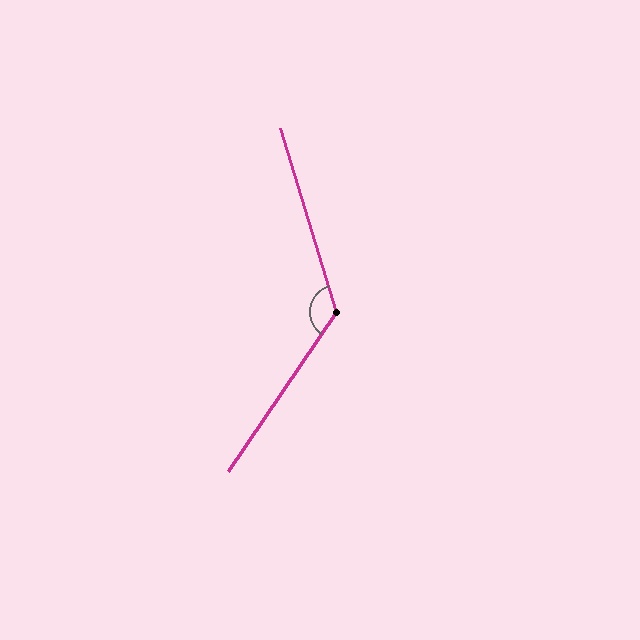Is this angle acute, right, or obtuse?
It is obtuse.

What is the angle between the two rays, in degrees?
Approximately 129 degrees.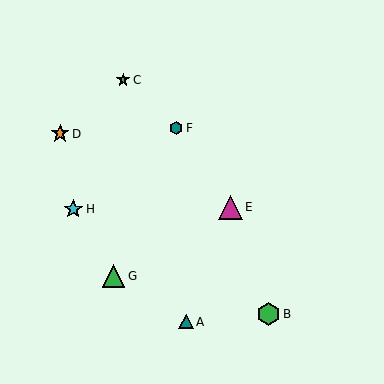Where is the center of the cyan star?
The center of the cyan star is at (73, 209).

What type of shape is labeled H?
Shape H is a cyan star.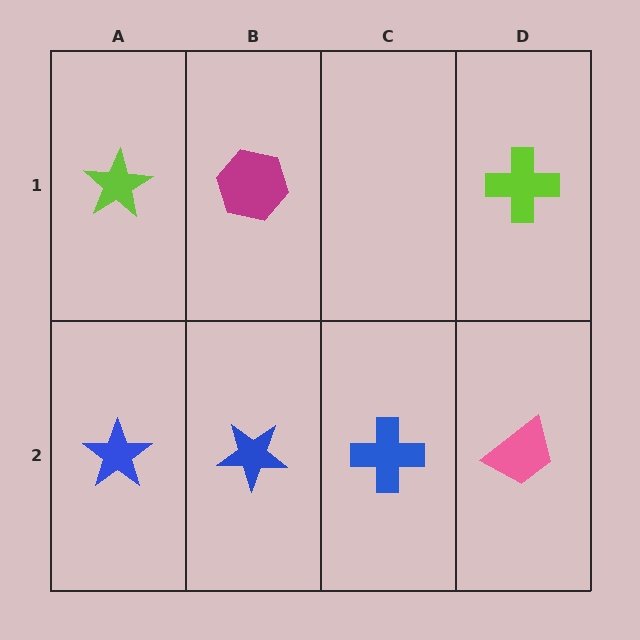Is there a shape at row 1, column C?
No, that cell is empty.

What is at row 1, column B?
A magenta hexagon.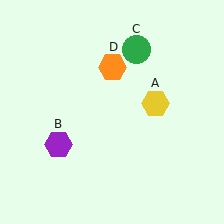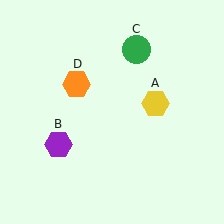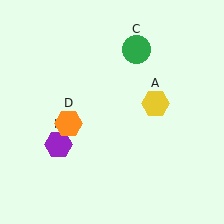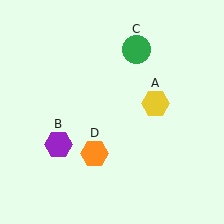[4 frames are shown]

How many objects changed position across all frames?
1 object changed position: orange hexagon (object D).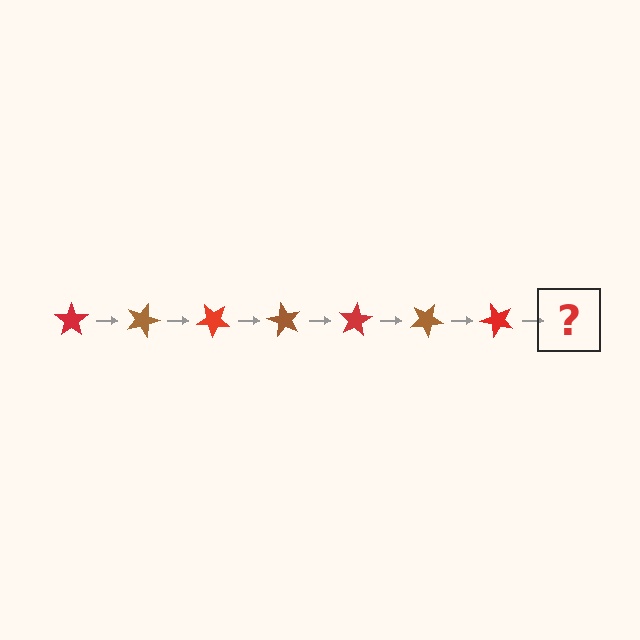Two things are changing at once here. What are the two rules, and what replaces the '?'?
The two rules are that it rotates 20 degrees each step and the color cycles through red and brown. The '?' should be a brown star, rotated 140 degrees from the start.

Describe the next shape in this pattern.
It should be a brown star, rotated 140 degrees from the start.